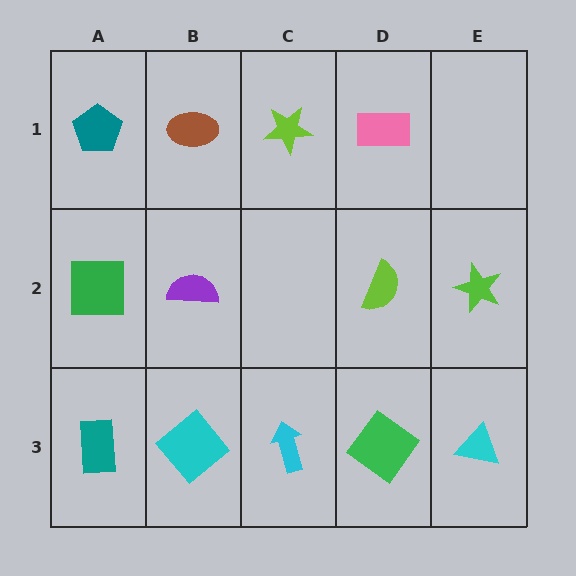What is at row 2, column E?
A lime star.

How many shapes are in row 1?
4 shapes.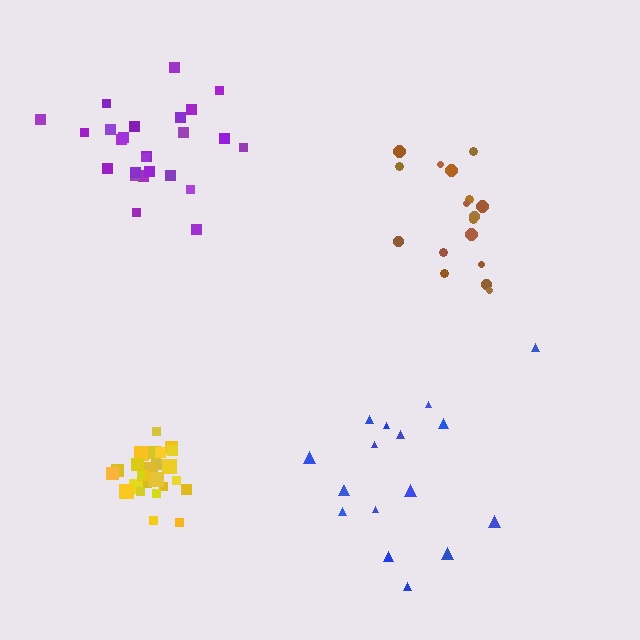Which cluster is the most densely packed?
Yellow.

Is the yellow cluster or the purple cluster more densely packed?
Yellow.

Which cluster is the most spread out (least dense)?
Blue.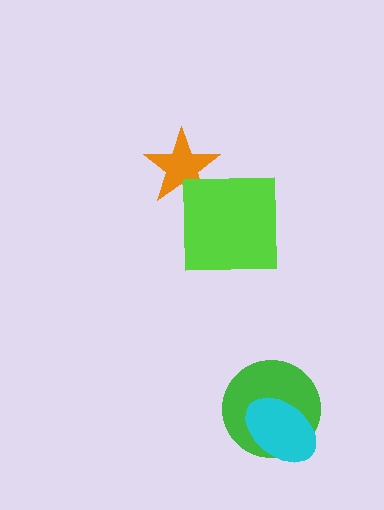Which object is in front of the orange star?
The lime square is in front of the orange star.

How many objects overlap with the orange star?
1 object overlaps with the orange star.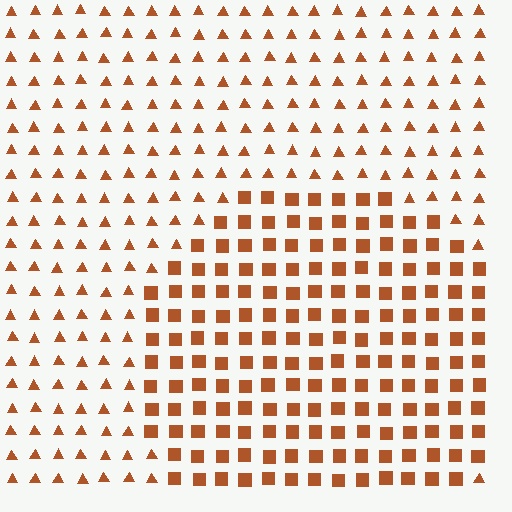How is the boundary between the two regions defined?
The boundary is defined by a change in element shape: squares inside vs. triangles outside. All elements share the same color and spacing.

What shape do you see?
I see a circle.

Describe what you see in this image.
The image is filled with small brown elements arranged in a uniform grid. A circle-shaped region contains squares, while the surrounding area contains triangles. The boundary is defined purely by the change in element shape.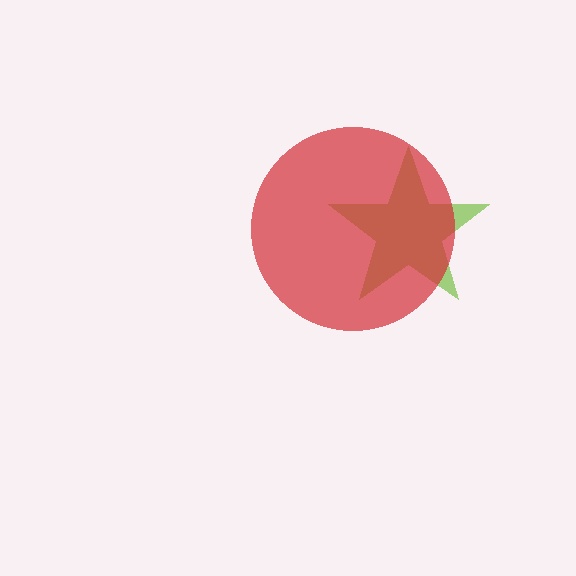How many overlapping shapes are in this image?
There are 2 overlapping shapes in the image.